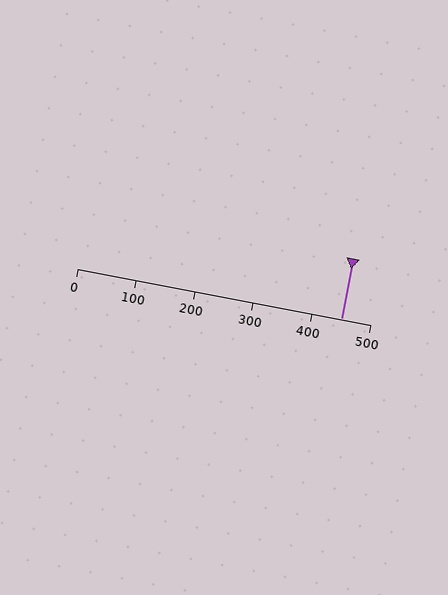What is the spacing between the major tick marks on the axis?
The major ticks are spaced 100 apart.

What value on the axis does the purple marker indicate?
The marker indicates approximately 450.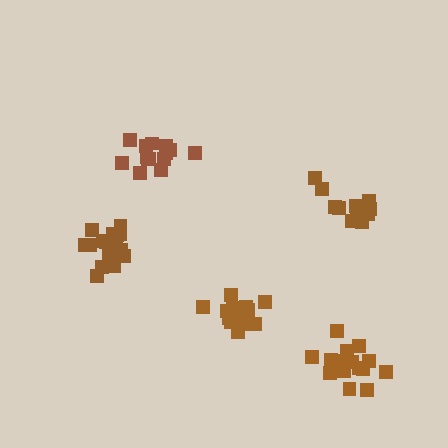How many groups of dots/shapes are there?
There are 5 groups.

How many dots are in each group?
Group 1: 15 dots, Group 2: 17 dots, Group 3: 14 dots, Group 4: 16 dots, Group 5: 13 dots (75 total).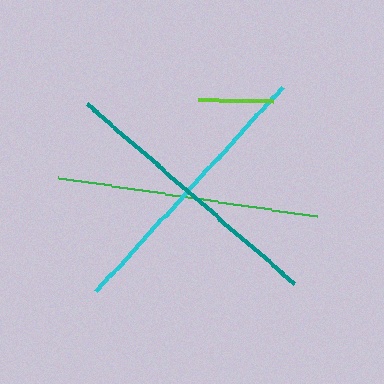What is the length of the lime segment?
The lime segment is approximately 75 pixels long.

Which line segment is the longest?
The cyan line is the longest at approximately 277 pixels.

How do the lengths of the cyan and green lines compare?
The cyan and green lines are approximately the same length.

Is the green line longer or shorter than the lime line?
The green line is longer than the lime line.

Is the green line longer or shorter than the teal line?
The teal line is longer than the green line.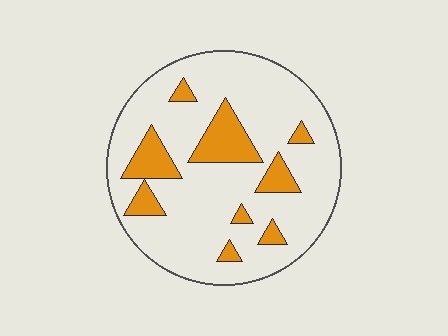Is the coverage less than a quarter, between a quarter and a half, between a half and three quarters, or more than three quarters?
Less than a quarter.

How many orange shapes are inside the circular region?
9.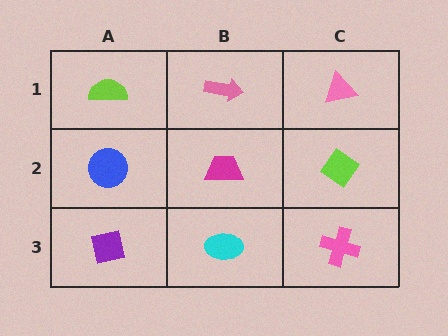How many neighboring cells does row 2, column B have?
4.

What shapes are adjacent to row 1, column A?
A blue circle (row 2, column A), a pink arrow (row 1, column B).